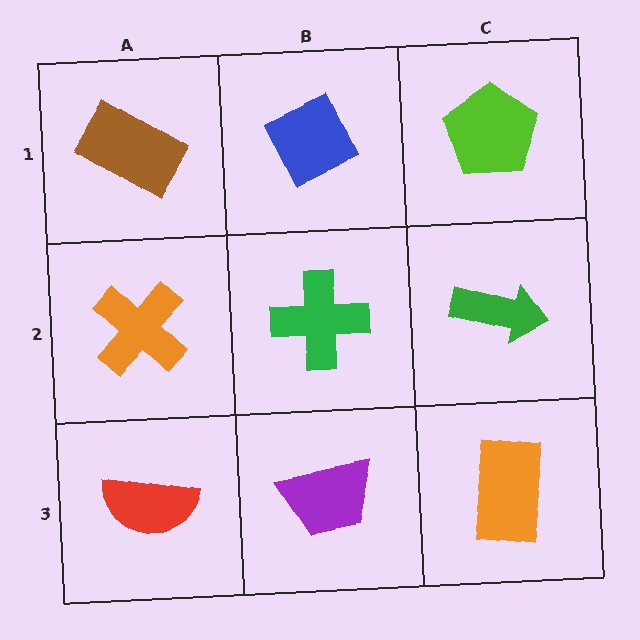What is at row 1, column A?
A brown rectangle.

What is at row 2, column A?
An orange cross.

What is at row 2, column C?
A green arrow.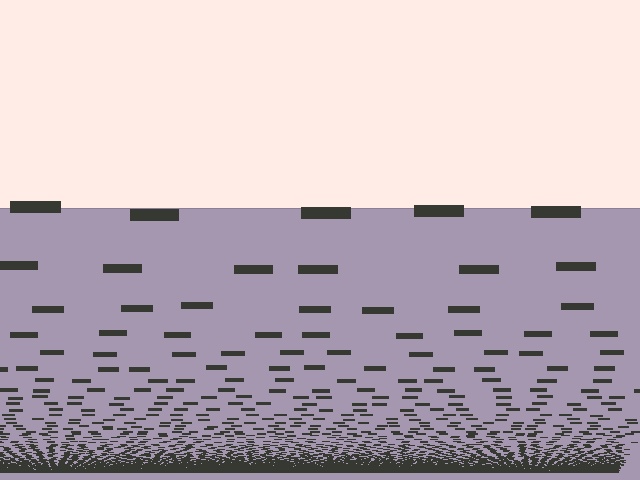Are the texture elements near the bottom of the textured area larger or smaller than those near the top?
Smaller. The gradient is inverted — elements near the bottom are smaller and denser.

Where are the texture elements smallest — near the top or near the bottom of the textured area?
Near the bottom.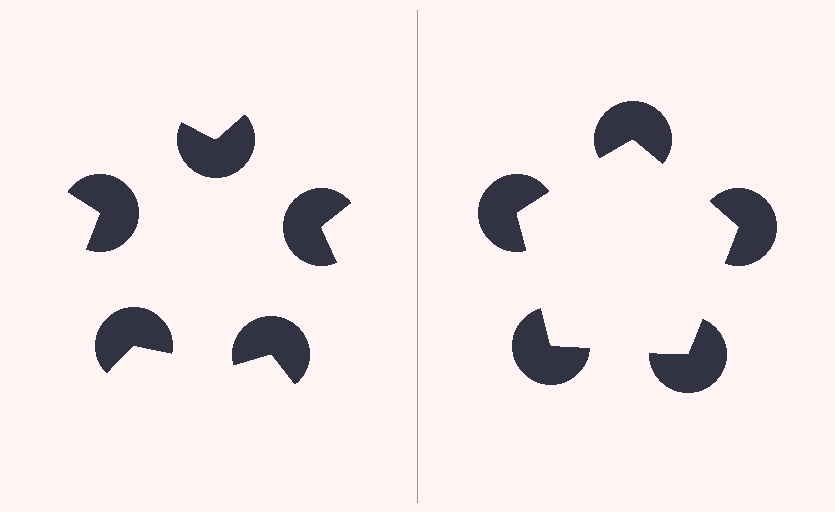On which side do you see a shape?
An illusory pentagon appears on the right side. On the left side the wedge cuts are rotated, so no coherent shape forms.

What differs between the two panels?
The pac-man discs are positioned identically on both sides; only the wedge orientations differ. On the right they align to a pentagon; on the left they are misaligned.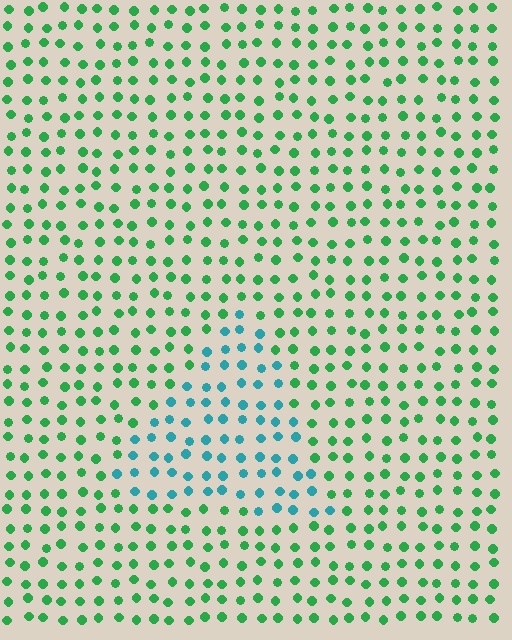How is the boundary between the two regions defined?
The boundary is defined purely by a slight shift in hue (about 49 degrees). Spacing, size, and orientation are identical on both sides.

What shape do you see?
I see a triangle.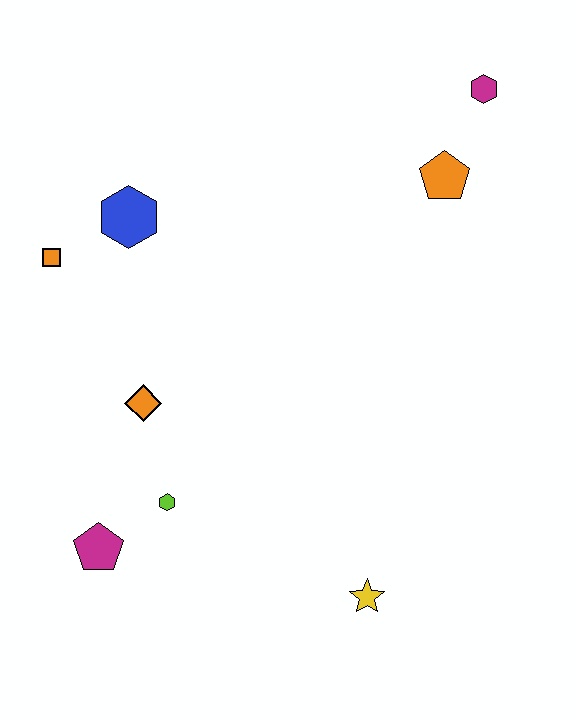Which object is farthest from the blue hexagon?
The yellow star is farthest from the blue hexagon.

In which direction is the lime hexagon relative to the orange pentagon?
The lime hexagon is below the orange pentagon.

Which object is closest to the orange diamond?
The lime hexagon is closest to the orange diamond.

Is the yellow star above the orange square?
No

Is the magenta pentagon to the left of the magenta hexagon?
Yes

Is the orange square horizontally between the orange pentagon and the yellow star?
No